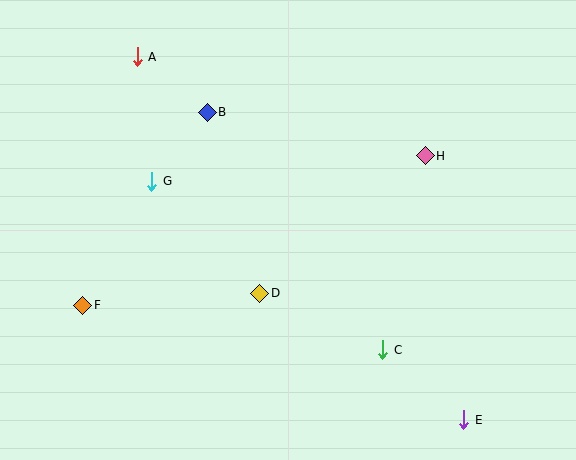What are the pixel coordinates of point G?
Point G is at (152, 181).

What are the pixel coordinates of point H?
Point H is at (425, 156).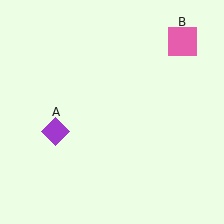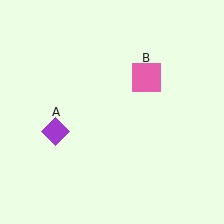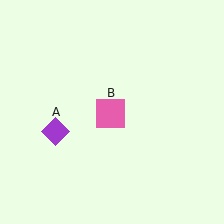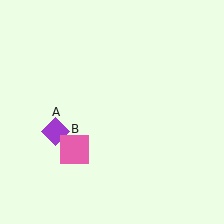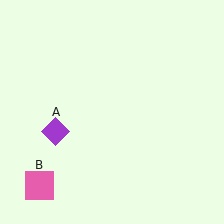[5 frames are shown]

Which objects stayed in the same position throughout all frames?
Purple diamond (object A) remained stationary.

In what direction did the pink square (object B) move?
The pink square (object B) moved down and to the left.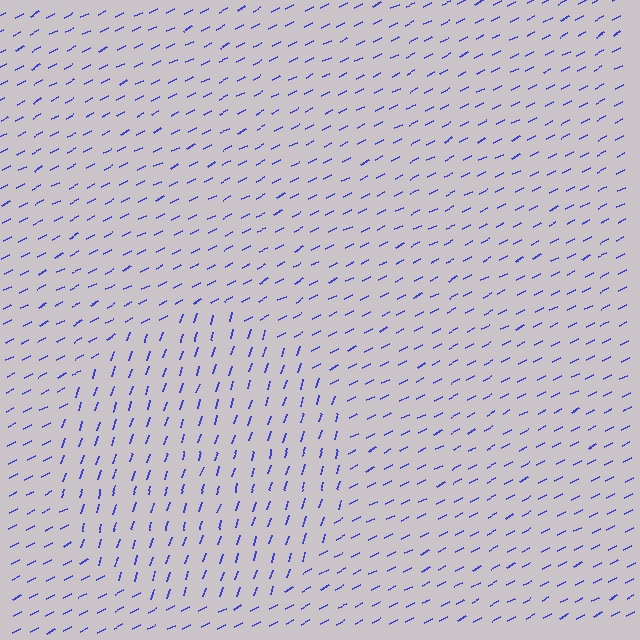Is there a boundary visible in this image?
Yes, there is a texture boundary formed by a change in line orientation.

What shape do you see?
I see a circle.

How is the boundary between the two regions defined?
The boundary is defined purely by a change in line orientation (approximately 45 degrees difference). All lines are the same color and thickness.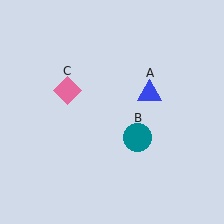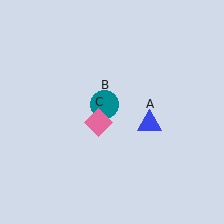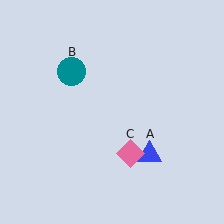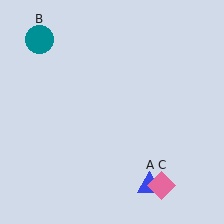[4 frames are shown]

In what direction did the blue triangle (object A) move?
The blue triangle (object A) moved down.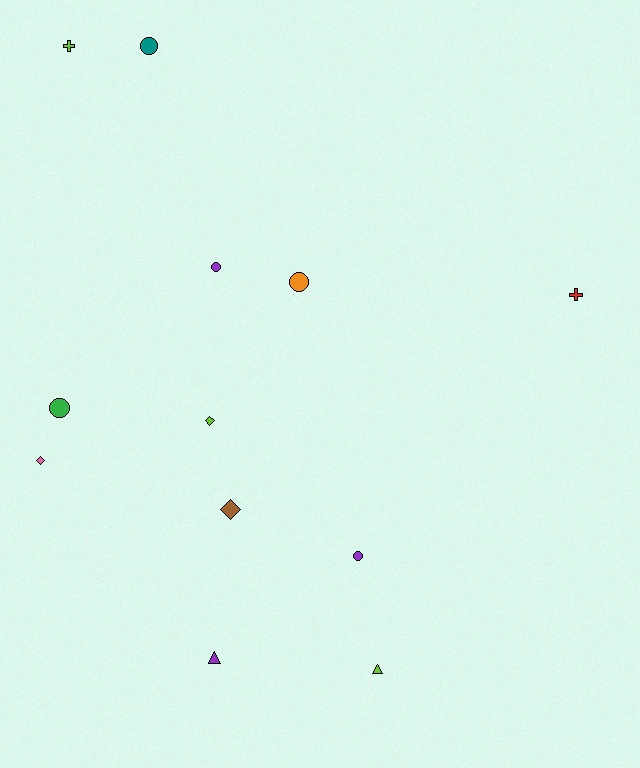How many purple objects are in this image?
There are 3 purple objects.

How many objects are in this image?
There are 12 objects.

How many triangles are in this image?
There are 2 triangles.